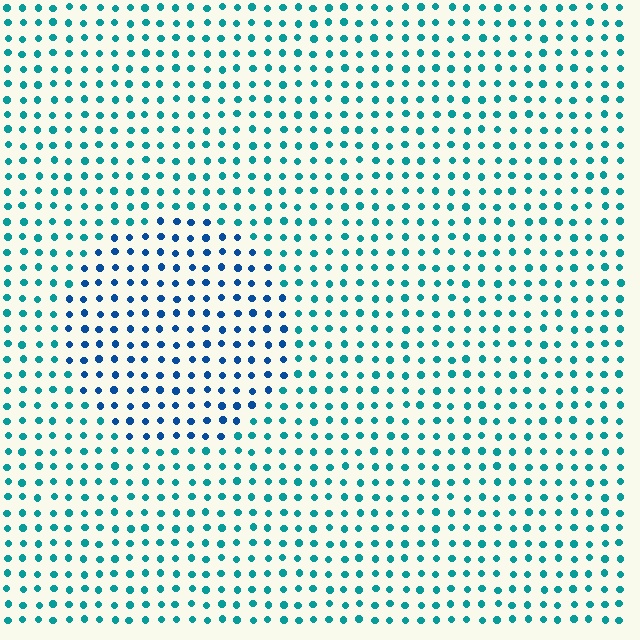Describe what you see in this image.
The image is filled with small teal elements in a uniform arrangement. A circle-shaped region is visible where the elements are tinted to a slightly different hue, forming a subtle color boundary.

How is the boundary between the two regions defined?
The boundary is defined purely by a slight shift in hue (about 34 degrees). Spacing, size, and orientation are identical on both sides.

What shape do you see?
I see a circle.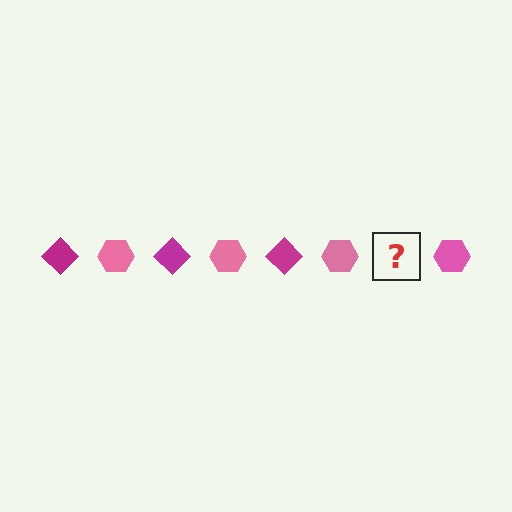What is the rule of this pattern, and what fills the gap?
The rule is that the pattern alternates between magenta diamond and pink hexagon. The gap should be filled with a magenta diamond.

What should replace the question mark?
The question mark should be replaced with a magenta diamond.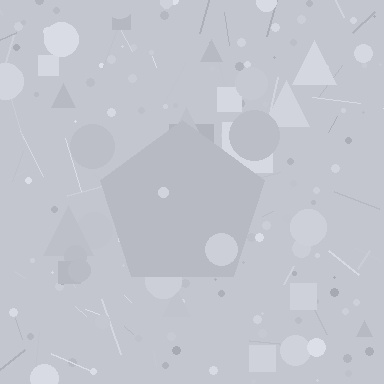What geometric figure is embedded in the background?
A pentagon is embedded in the background.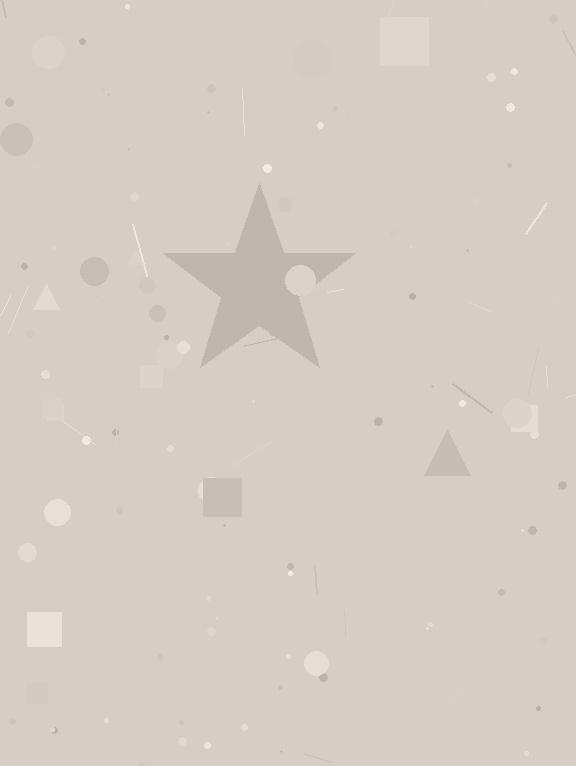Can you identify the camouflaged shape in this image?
The camouflaged shape is a star.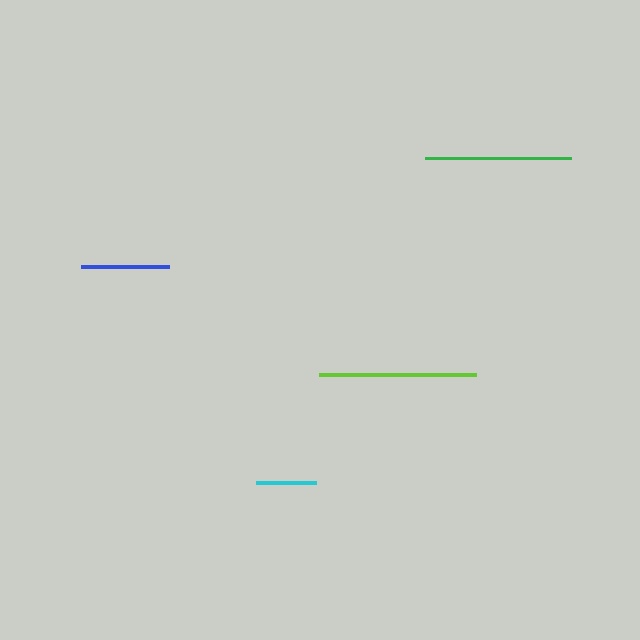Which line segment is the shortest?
The cyan line is the shortest at approximately 60 pixels.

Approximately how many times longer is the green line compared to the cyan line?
The green line is approximately 2.4 times the length of the cyan line.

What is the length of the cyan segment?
The cyan segment is approximately 60 pixels long.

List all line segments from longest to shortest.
From longest to shortest: lime, green, blue, cyan.